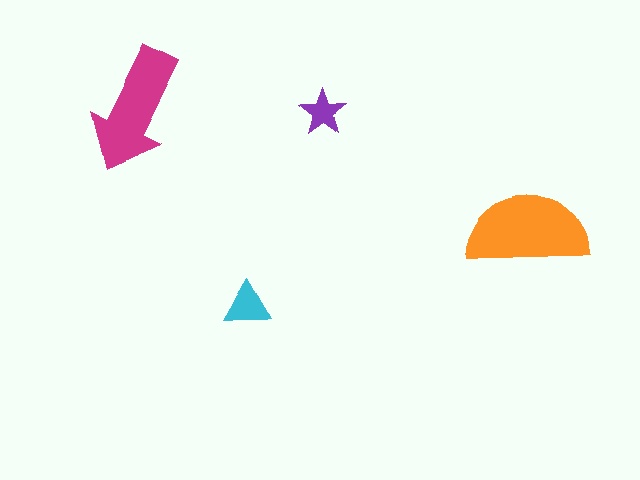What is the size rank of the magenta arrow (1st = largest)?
2nd.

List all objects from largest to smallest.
The orange semicircle, the magenta arrow, the cyan triangle, the purple star.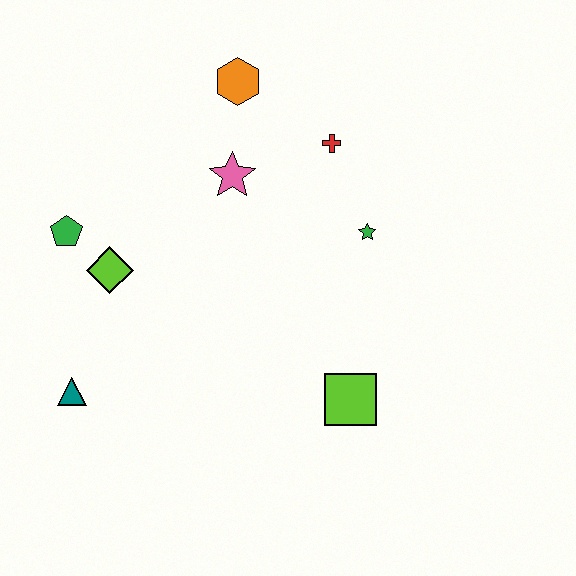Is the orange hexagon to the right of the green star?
No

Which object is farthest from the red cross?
The teal triangle is farthest from the red cross.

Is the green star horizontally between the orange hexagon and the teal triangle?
No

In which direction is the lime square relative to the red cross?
The lime square is below the red cross.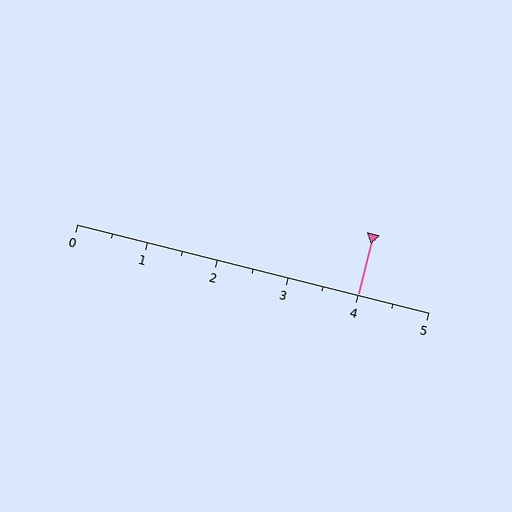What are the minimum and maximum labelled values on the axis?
The axis runs from 0 to 5.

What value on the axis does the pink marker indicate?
The marker indicates approximately 4.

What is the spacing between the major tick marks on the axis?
The major ticks are spaced 1 apart.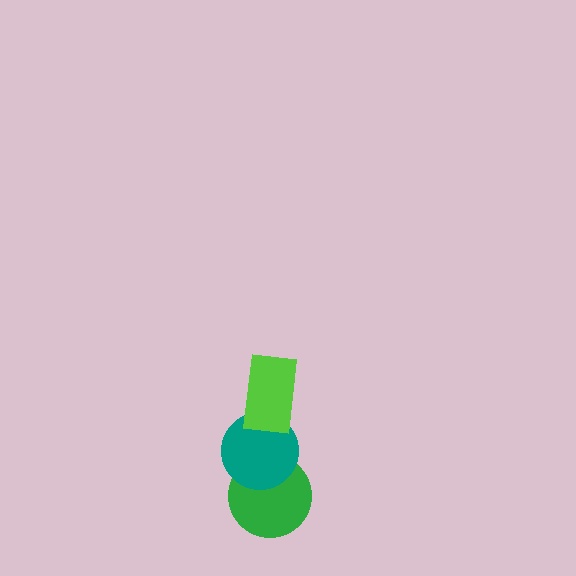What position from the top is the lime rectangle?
The lime rectangle is 1st from the top.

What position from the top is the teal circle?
The teal circle is 2nd from the top.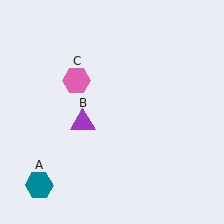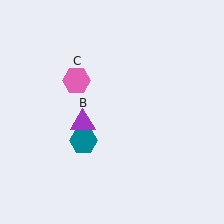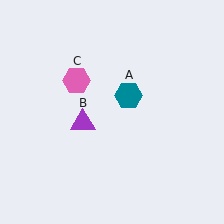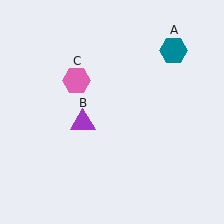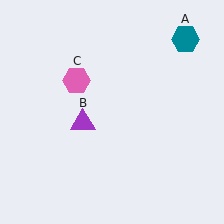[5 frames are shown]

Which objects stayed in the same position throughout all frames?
Purple triangle (object B) and pink hexagon (object C) remained stationary.